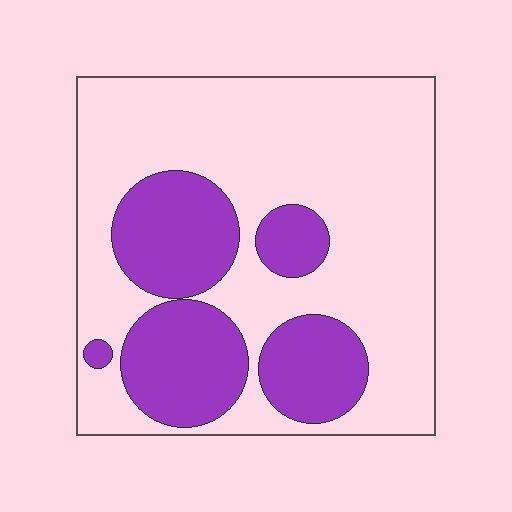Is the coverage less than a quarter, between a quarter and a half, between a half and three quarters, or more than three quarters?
Between a quarter and a half.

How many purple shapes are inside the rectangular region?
5.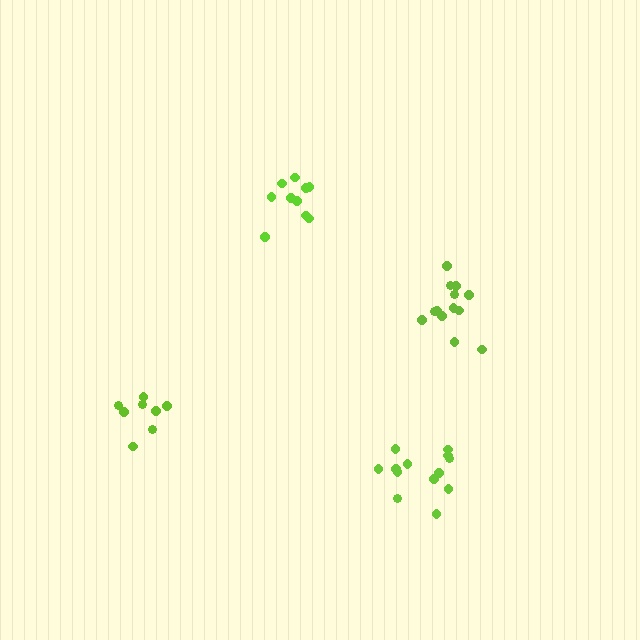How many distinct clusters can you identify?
There are 4 distinct clusters.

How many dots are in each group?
Group 1: 13 dots, Group 2: 8 dots, Group 3: 10 dots, Group 4: 13 dots (44 total).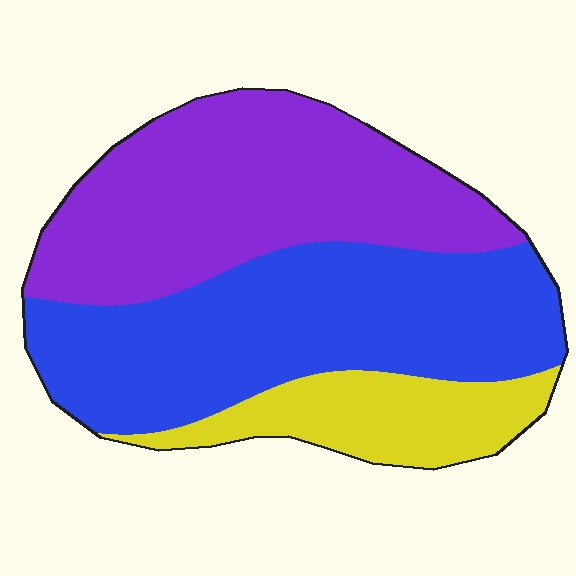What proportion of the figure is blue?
Blue takes up about two fifths (2/5) of the figure.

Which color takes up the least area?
Yellow, at roughly 15%.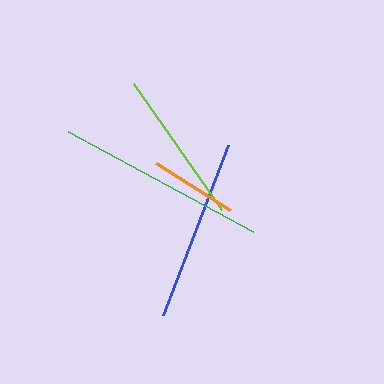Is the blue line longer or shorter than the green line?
The green line is longer than the blue line.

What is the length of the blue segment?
The blue segment is approximately 182 pixels long.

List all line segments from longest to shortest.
From longest to shortest: green, blue, lime, orange.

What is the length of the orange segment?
The orange segment is approximately 87 pixels long.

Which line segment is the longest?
The green line is the longest at approximately 211 pixels.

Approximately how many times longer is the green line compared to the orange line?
The green line is approximately 2.4 times the length of the orange line.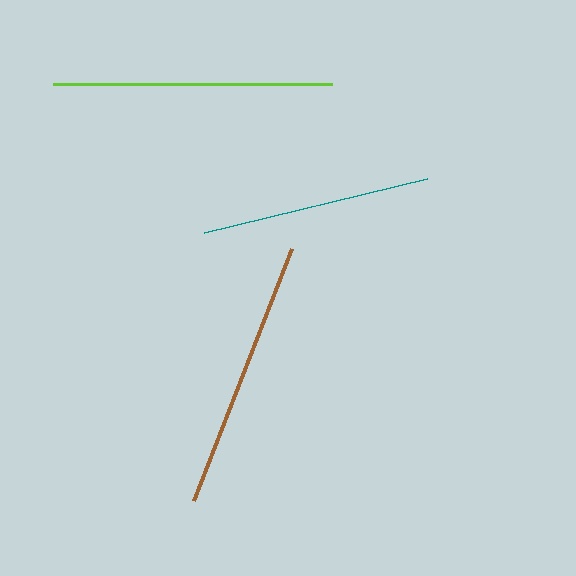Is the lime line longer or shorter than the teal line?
The lime line is longer than the teal line.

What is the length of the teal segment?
The teal segment is approximately 230 pixels long.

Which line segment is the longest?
The lime line is the longest at approximately 279 pixels.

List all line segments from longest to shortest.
From longest to shortest: lime, brown, teal.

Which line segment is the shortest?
The teal line is the shortest at approximately 230 pixels.